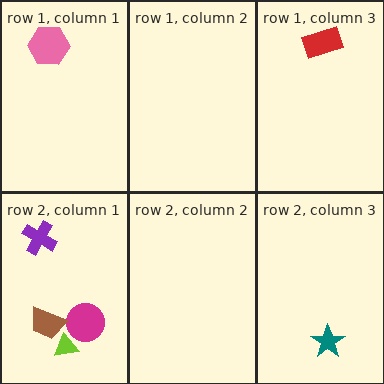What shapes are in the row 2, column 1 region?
The purple cross, the lime triangle, the magenta circle, the brown trapezoid.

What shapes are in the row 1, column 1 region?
The pink hexagon.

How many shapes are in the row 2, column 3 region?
1.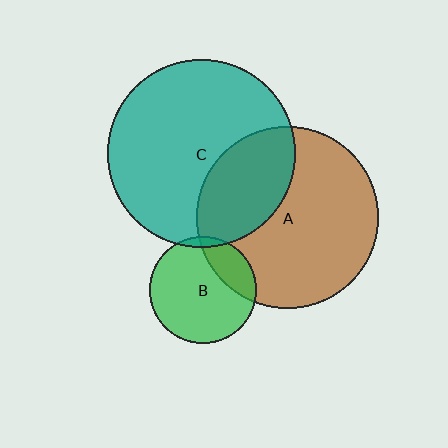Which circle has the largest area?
Circle C (teal).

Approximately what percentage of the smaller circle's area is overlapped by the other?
Approximately 30%.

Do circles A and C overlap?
Yes.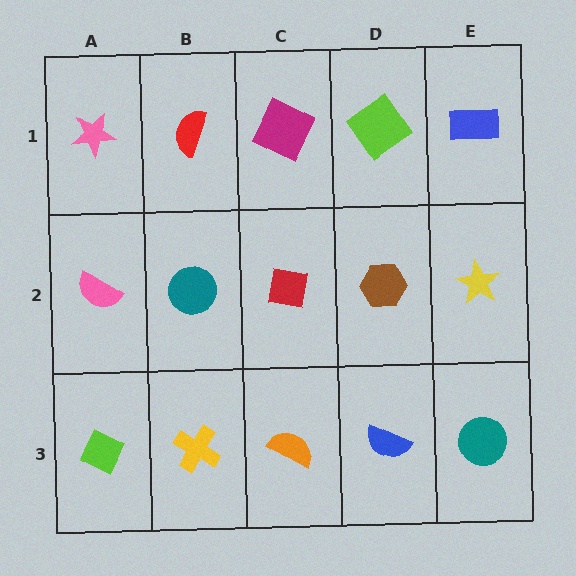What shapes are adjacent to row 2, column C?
A magenta square (row 1, column C), an orange semicircle (row 3, column C), a teal circle (row 2, column B), a brown hexagon (row 2, column D).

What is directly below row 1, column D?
A brown hexagon.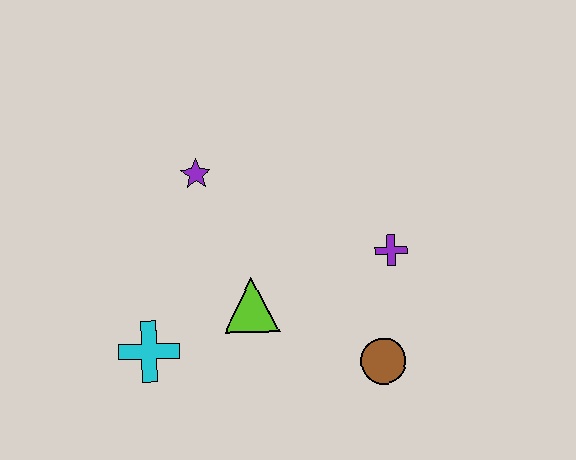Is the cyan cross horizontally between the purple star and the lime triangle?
No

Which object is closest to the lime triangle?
The cyan cross is closest to the lime triangle.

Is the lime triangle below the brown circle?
No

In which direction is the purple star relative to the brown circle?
The purple star is above the brown circle.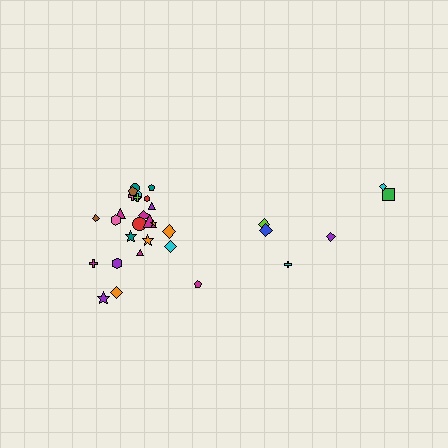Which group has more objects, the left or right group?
The left group.